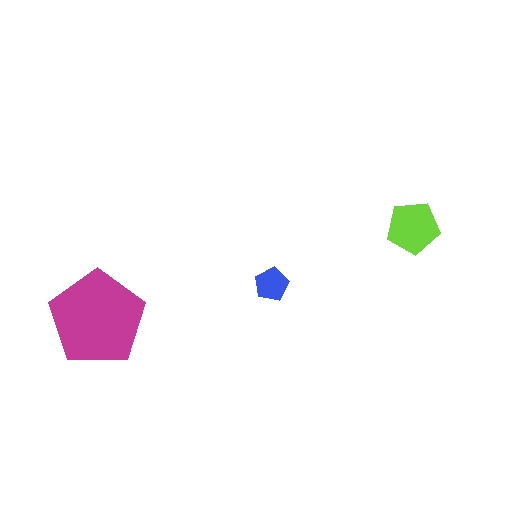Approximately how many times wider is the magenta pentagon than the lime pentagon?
About 2 times wider.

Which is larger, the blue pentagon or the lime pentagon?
The lime one.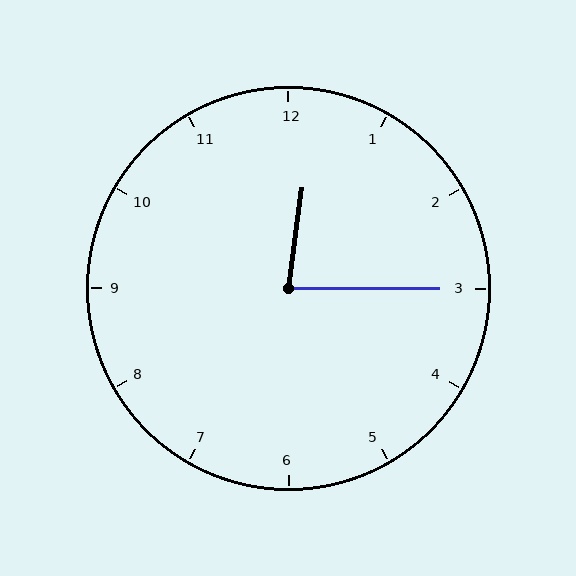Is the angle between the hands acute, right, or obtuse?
It is acute.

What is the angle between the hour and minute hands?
Approximately 82 degrees.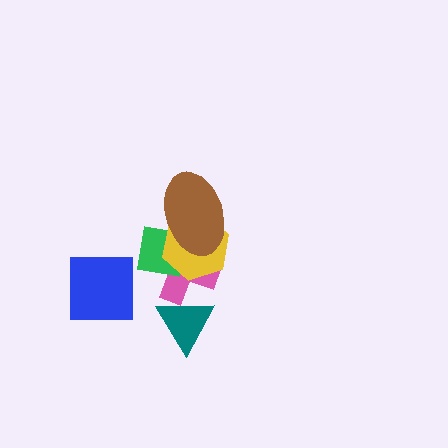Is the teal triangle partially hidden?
Yes, it is partially covered by another shape.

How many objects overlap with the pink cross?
4 objects overlap with the pink cross.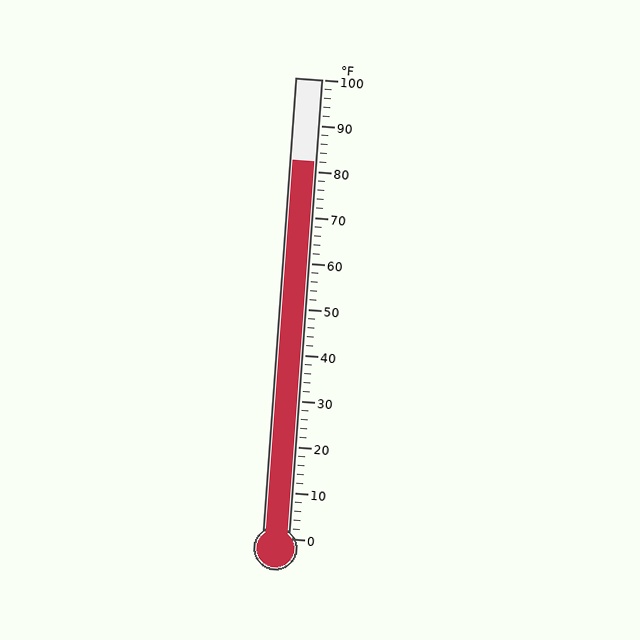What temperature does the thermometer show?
The thermometer shows approximately 82°F.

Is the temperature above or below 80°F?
The temperature is above 80°F.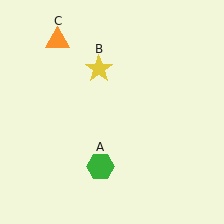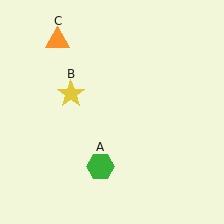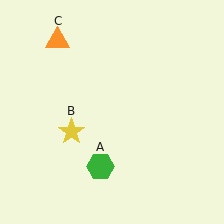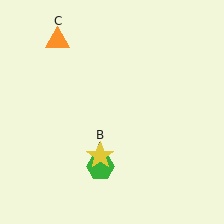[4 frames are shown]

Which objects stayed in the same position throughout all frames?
Green hexagon (object A) and orange triangle (object C) remained stationary.